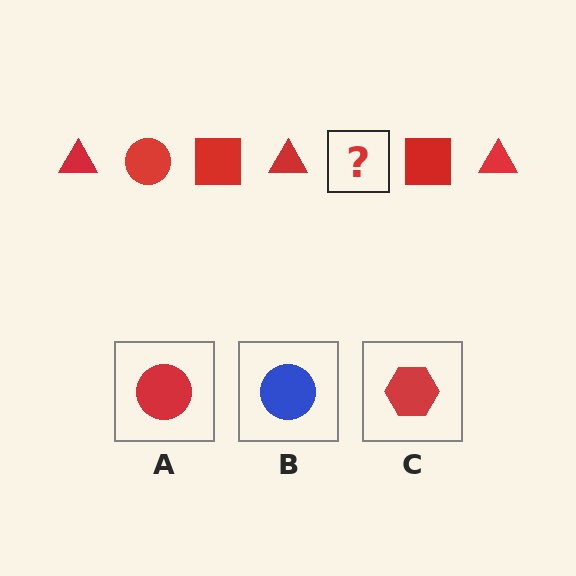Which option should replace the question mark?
Option A.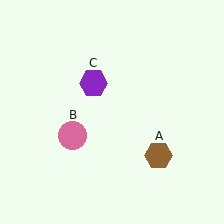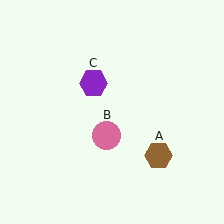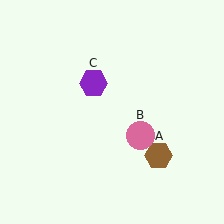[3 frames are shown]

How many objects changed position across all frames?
1 object changed position: pink circle (object B).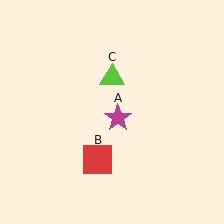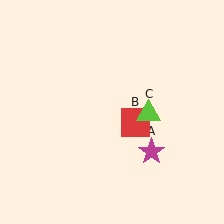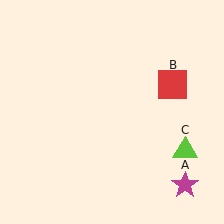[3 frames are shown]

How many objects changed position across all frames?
3 objects changed position: magenta star (object A), red square (object B), lime triangle (object C).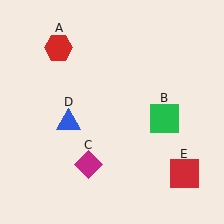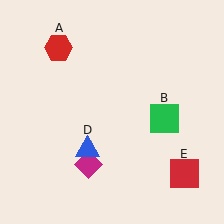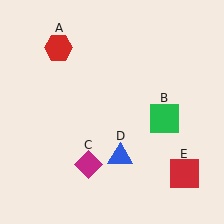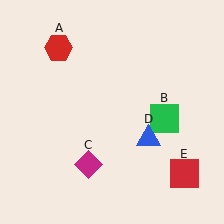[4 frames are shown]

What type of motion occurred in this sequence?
The blue triangle (object D) rotated counterclockwise around the center of the scene.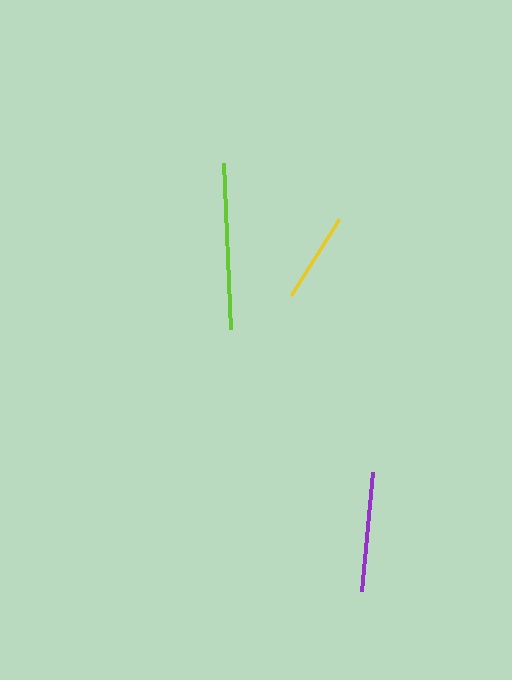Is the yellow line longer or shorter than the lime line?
The lime line is longer than the yellow line.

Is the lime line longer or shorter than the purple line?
The lime line is longer than the purple line.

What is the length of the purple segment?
The purple segment is approximately 120 pixels long.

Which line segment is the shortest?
The yellow line is the shortest at approximately 89 pixels.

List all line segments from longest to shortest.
From longest to shortest: lime, purple, yellow.